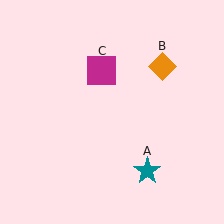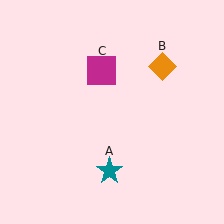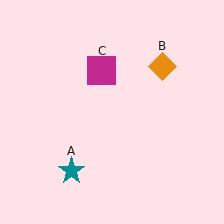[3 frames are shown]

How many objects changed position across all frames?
1 object changed position: teal star (object A).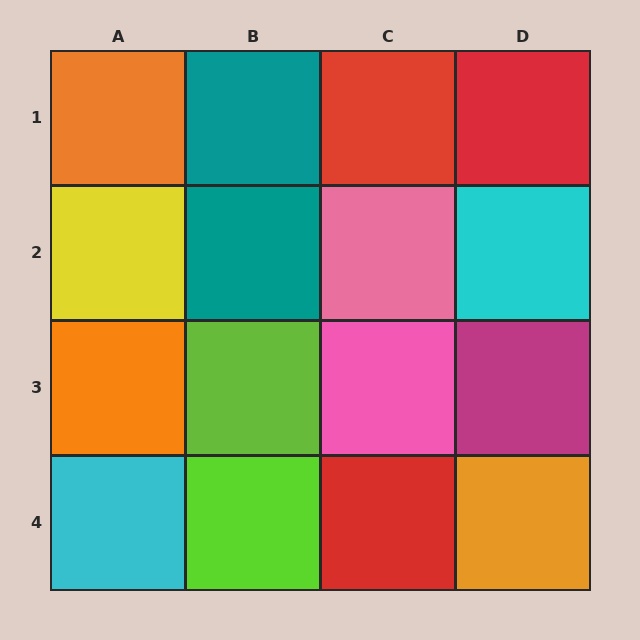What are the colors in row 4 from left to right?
Cyan, lime, red, orange.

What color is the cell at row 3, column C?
Pink.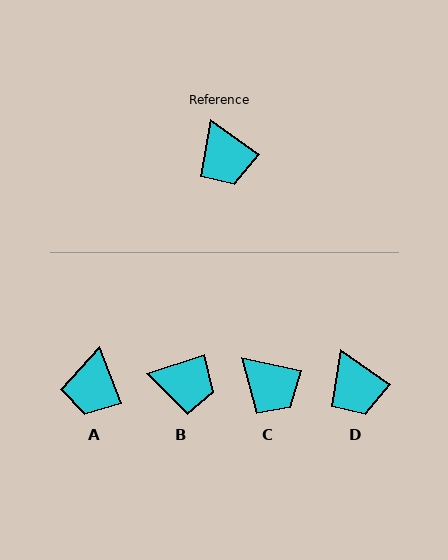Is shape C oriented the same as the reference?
No, it is off by about 24 degrees.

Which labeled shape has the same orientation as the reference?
D.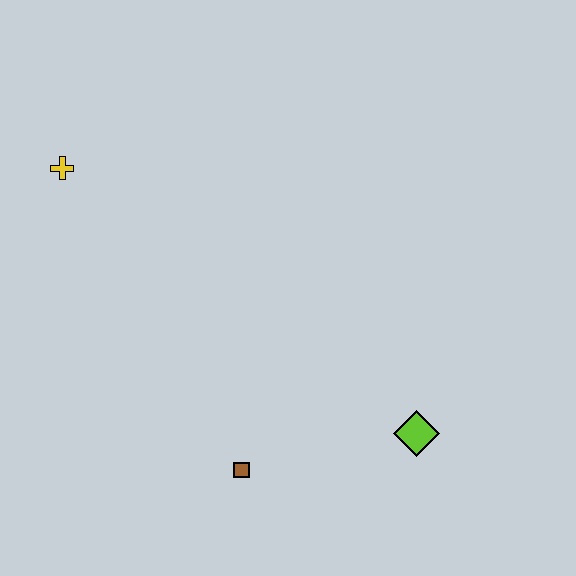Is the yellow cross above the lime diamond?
Yes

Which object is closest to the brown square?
The lime diamond is closest to the brown square.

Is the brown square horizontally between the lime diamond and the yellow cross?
Yes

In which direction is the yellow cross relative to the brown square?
The yellow cross is above the brown square.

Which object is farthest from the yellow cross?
The lime diamond is farthest from the yellow cross.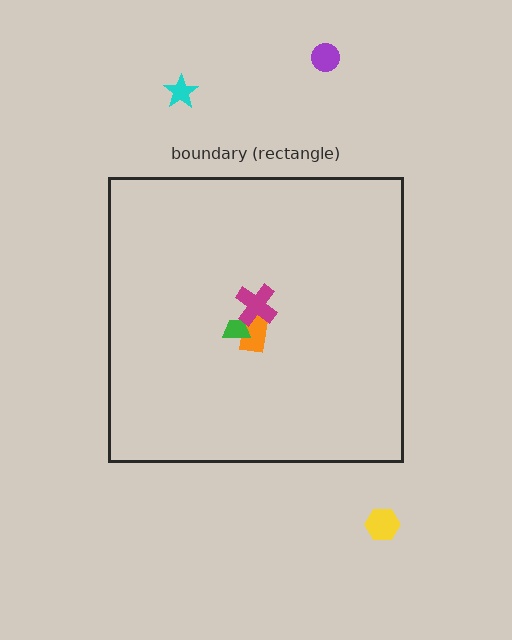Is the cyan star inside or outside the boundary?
Outside.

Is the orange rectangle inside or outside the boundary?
Inside.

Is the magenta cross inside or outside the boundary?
Inside.